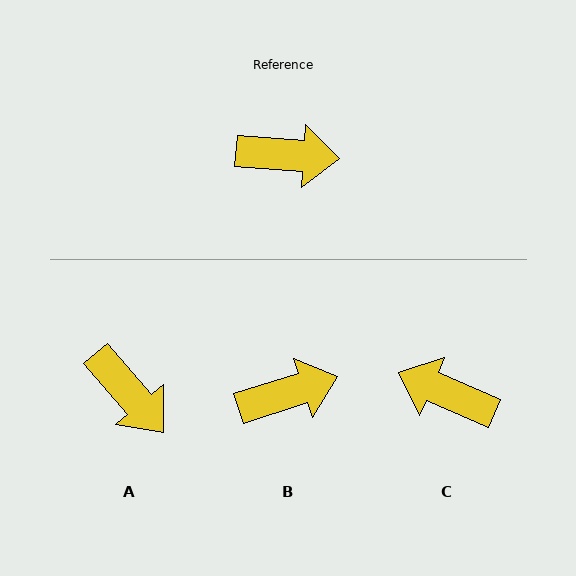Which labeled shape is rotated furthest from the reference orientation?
C, about 161 degrees away.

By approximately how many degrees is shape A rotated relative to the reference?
Approximately 45 degrees clockwise.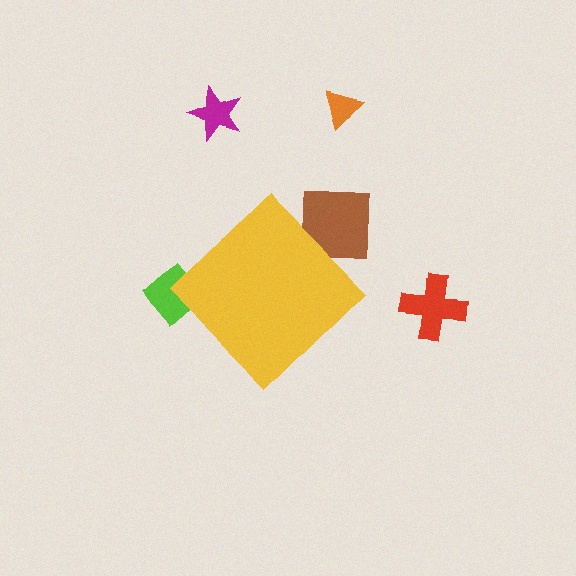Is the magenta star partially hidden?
No, the magenta star is fully visible.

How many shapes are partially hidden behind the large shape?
2 shapes are partially hidden.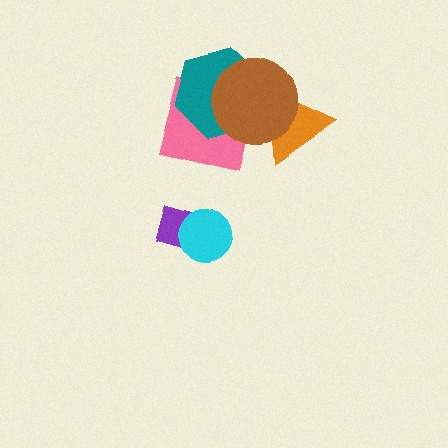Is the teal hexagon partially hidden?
Yes, it is partially covered by another shape.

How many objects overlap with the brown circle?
3 objects overlap with the brown circle.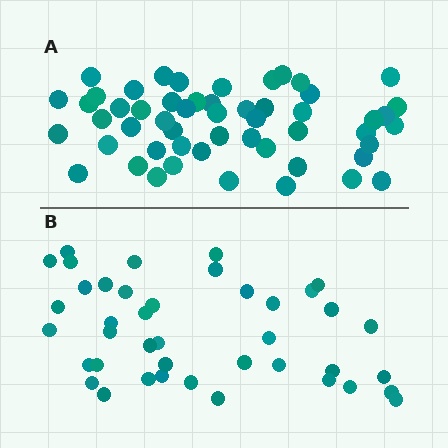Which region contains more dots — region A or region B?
Region A (the top region) has more dots.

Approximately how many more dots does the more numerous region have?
Region A has roughly 12 or so more dots than region B.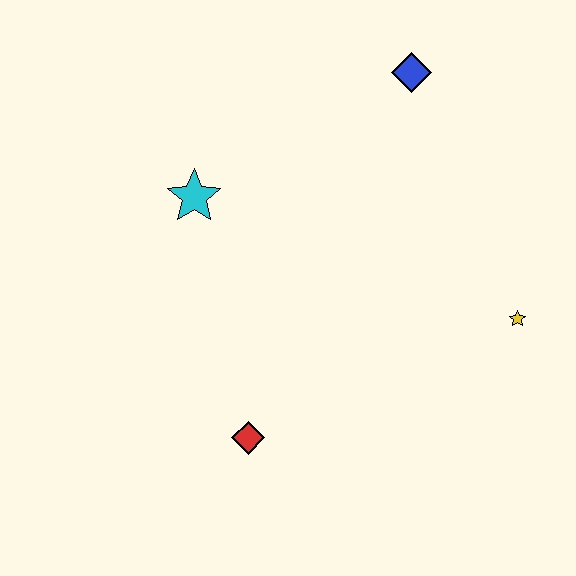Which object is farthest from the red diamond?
The blue diamond is farthest from the red diamond.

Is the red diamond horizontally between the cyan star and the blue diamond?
Yes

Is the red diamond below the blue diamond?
Yes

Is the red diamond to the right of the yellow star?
No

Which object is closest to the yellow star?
The blue diamond is closest to the yellow star.